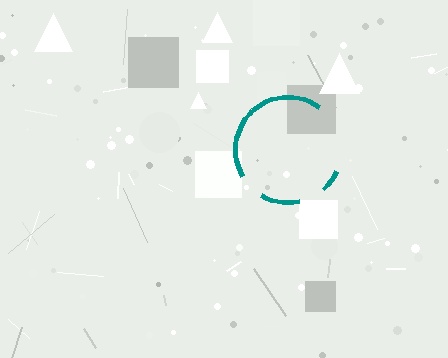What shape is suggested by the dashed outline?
The dashed outline suggests a circle.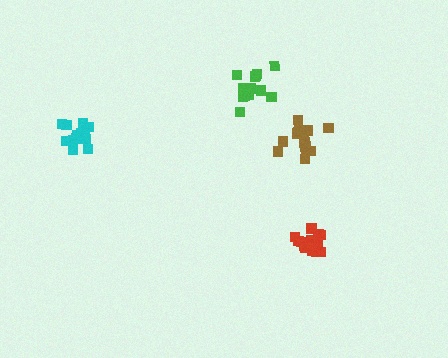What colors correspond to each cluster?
The clusters are colored: red, green, cyan, brown.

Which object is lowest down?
The red cluster is bottommost.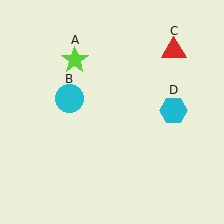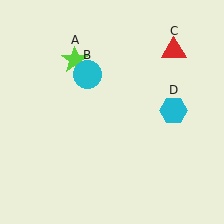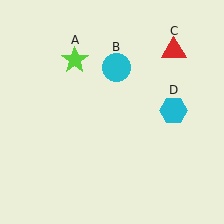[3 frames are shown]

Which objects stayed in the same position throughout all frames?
Lime star (object A) and red triangle (object C) and cyan hexagon (object D) remained stationary.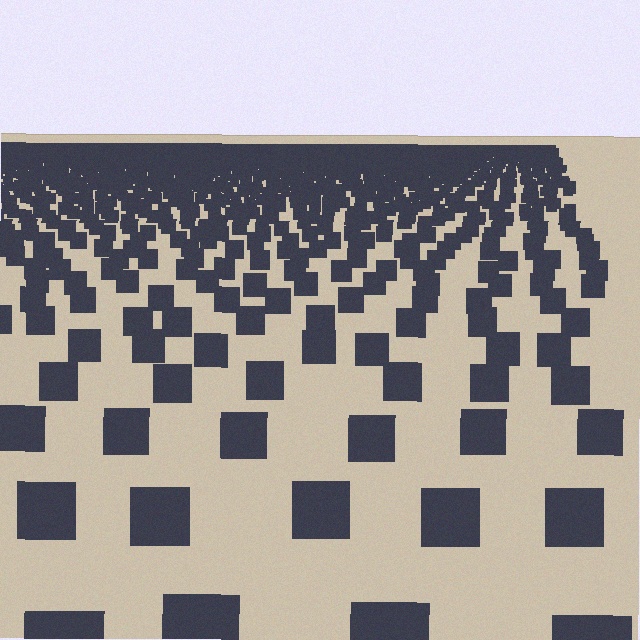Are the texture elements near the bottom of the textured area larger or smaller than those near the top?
Larger. Near the bottom, elements are closer to the viewer and appear at a bigger on-screen size.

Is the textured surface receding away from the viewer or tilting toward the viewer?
The surface is receding away from the viewer. Texture elements get smaller and denser toward the top.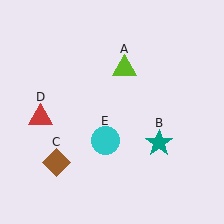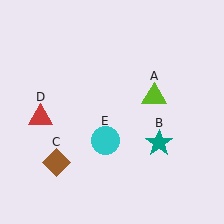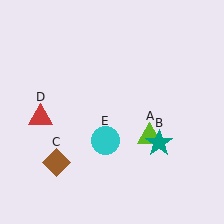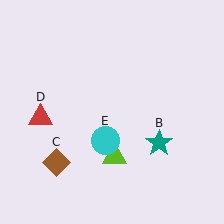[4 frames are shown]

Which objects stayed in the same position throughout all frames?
Teal star (object B) and brown diamond (object C) and red triangle (object D) and cyan circle (object E) remained stationary.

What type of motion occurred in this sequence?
The lime triangle (object A) rotated clockwise around the center of the scene.